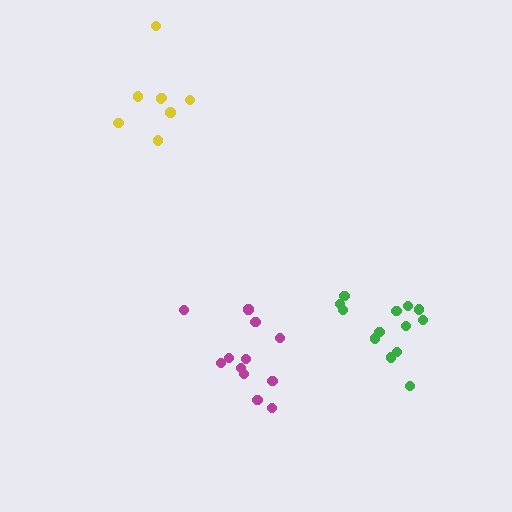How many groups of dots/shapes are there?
There are 3 groups.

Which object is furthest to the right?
The green cluster is rightmost.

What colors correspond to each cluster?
The clusters are colored: green, magenta, yellow.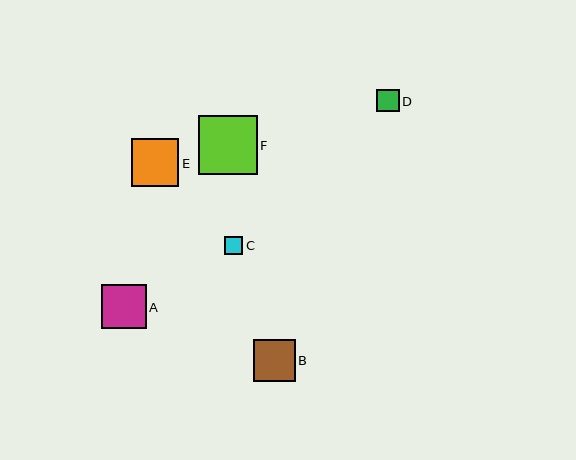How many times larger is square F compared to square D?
Square F is approximately 2.6 times the size of square D.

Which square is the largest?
Square F is the largest with a size of approximately 59 pixels.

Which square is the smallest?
Square C is the smallest with a size of approximately 18 pixels.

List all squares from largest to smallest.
From largest to smallest: F, E, A, B, D, C.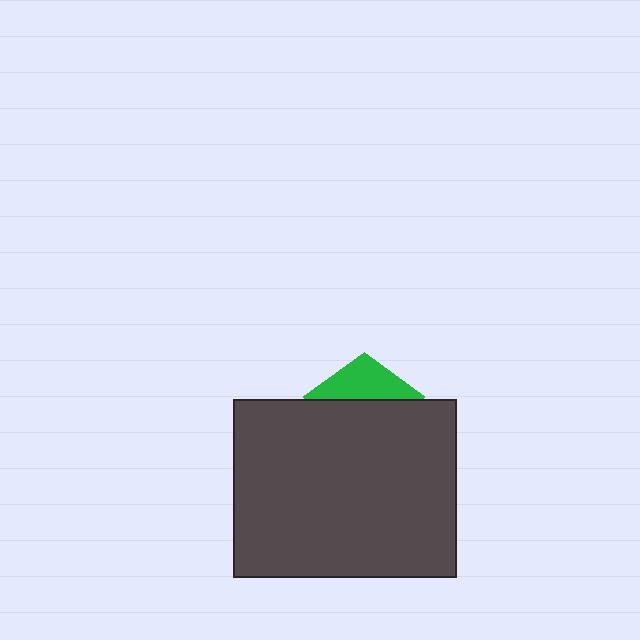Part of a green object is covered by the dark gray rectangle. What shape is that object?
It is a pentagon.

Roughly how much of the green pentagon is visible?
A small part of it is visible (roughly 32%).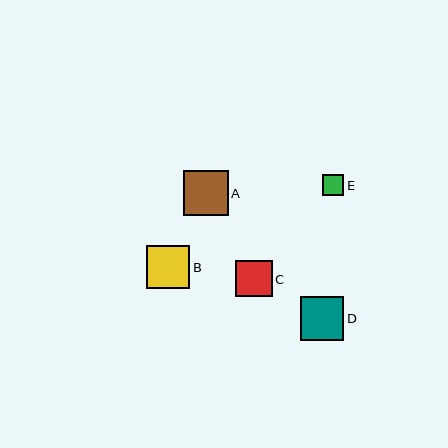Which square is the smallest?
Square E is the smallest with a size of approximately 21 pixels.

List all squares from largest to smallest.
From largest to smallest: A, D, B, C, E.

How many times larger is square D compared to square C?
Square D is approximately 1.2 times the size of square C.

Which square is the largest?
Square A is the largest with a size of approximately 45 pixels.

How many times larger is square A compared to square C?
Square A is approximately 1.2 times the size of square C.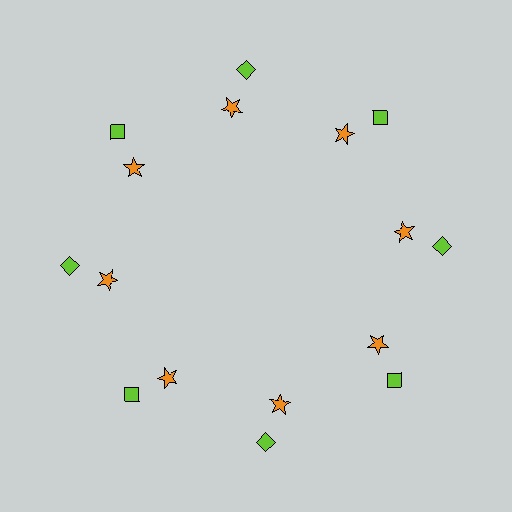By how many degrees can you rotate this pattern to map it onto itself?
The pattern maps onto itself every 45 degrees of rotation.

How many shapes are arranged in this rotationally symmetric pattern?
There are 16 shapes, arranged in 8 groups of 2.